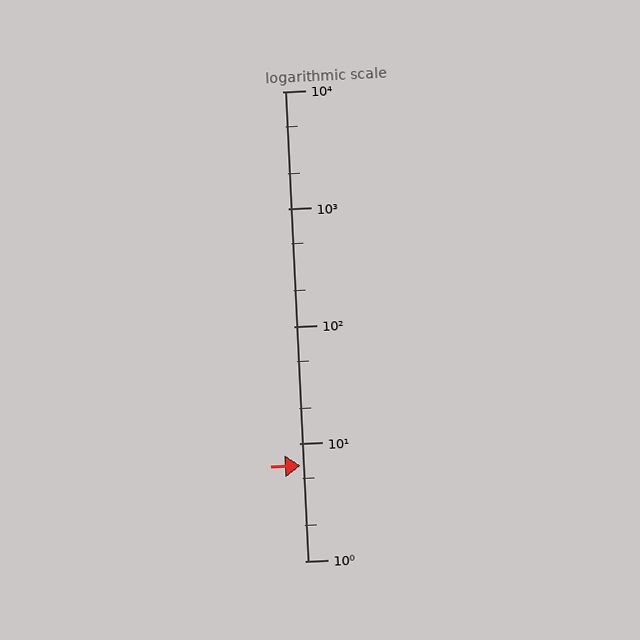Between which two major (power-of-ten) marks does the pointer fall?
The pointer is between 1 and 10.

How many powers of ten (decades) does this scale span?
The scale spans 4 decades, from 1 to 10000.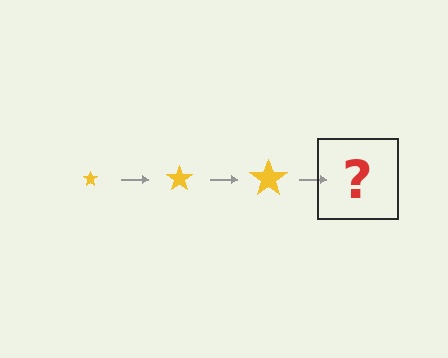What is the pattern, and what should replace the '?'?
The pattern is that the star gets progressively larger each step. The '?' should be a yellow star, larger than the previous one.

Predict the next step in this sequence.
The next step is a yellow star, larger than the previous one.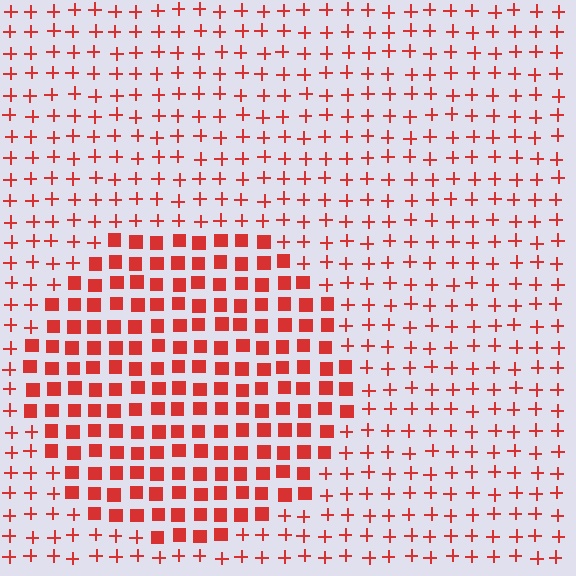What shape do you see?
I see a circle.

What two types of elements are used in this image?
The image uses squares inside the circle region and plus signs outside it.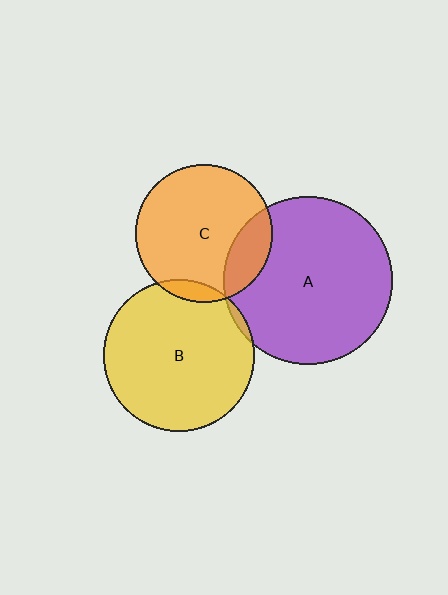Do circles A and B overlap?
Yes.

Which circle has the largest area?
Circle A (purple).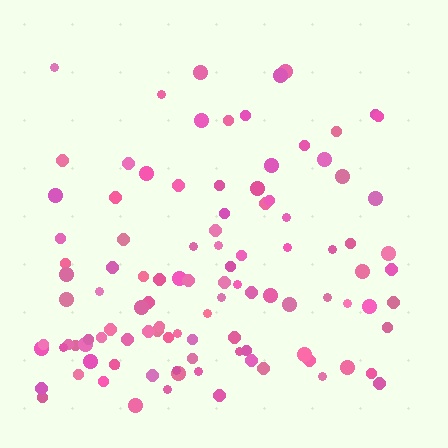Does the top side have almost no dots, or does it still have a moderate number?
Still a moderate number, just noticeably fewer than the bottom.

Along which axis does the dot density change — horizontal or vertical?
Vertical.